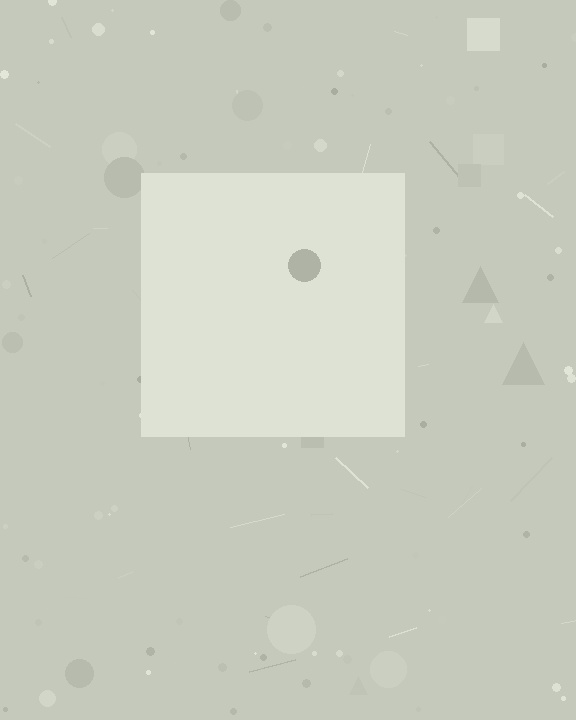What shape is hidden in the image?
A square is hidden in the image.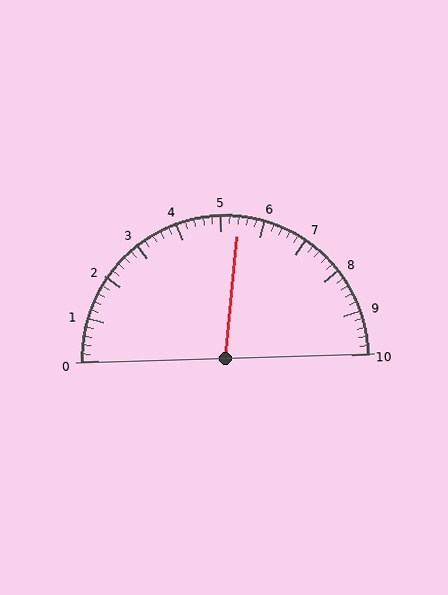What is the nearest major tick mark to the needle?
The nearest major tick mark is 5.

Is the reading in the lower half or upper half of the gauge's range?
The reading is in the upper half of the range (0 to 10).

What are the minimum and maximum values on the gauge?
The gauge ranges from 0 to 10.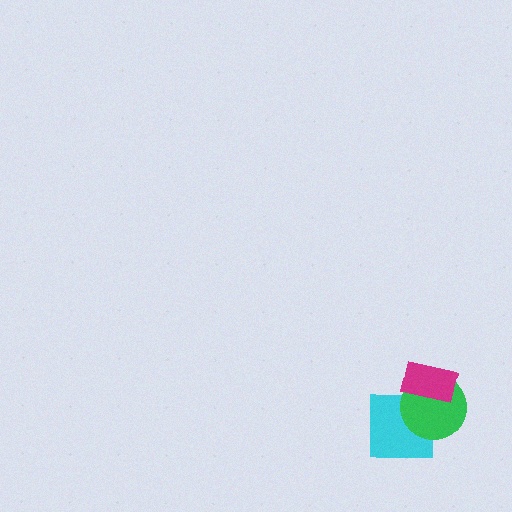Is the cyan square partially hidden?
Yes, it is partially covered by another shape.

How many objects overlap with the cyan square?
1 object overlaps with the cyan square.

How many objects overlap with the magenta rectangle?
1 object overlaps with the magenta rectangle.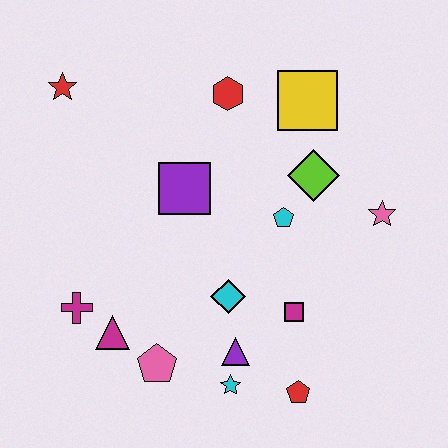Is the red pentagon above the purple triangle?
No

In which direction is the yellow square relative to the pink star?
The yellow square is above the pink star.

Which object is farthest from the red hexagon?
The red pentagon is farthest from the red hexagon.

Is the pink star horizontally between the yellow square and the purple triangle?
No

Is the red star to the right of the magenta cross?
No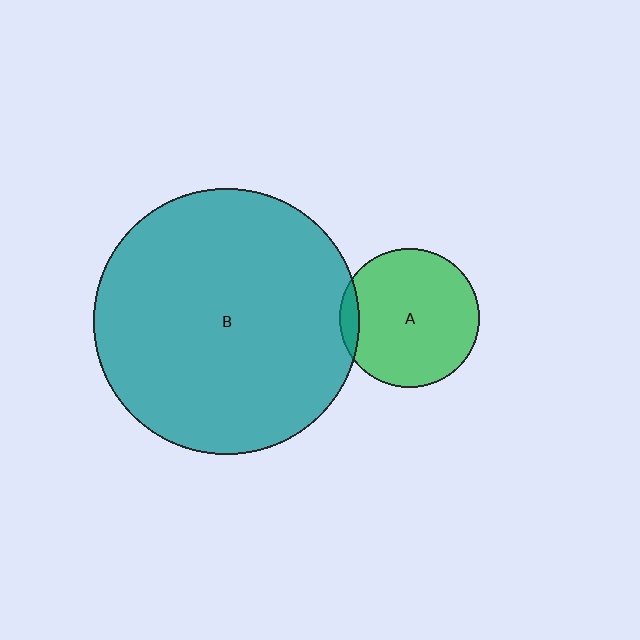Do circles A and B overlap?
Yes.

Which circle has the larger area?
Circle B (teal).